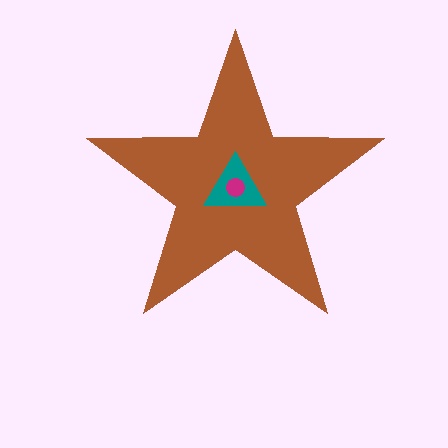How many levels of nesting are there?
3.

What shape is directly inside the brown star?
The teal triangle.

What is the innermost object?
The magenta circle.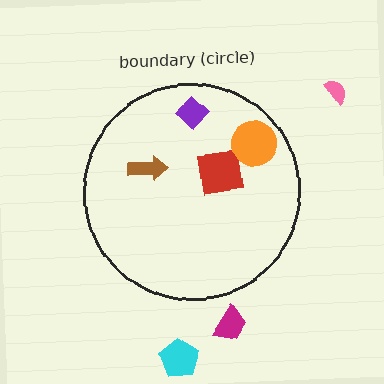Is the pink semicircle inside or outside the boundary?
Outside.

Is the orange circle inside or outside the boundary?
Inside.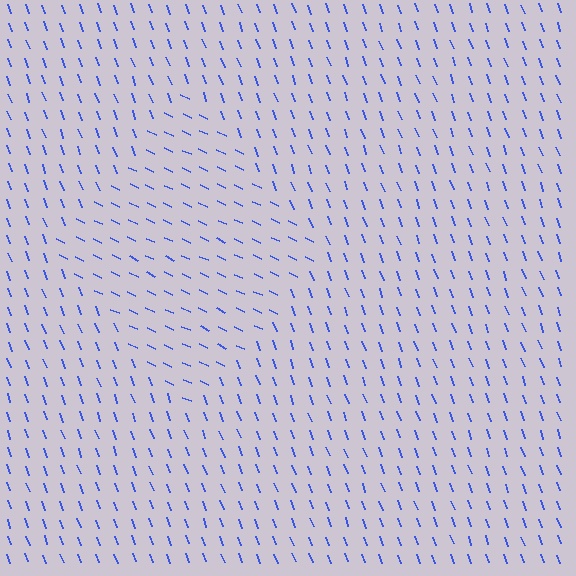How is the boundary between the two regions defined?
The boundary is defined purely by a change in line orientation (approximately 45 degrees difference). All lines are the same color and thickness.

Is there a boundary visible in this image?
Yes, there is a texture boundary formed by a change in line orientation.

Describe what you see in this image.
The image is filled with small blue line segments. A diamond region in the image has lines oriented differently from the surrounding lines, creating a visible texture boundary.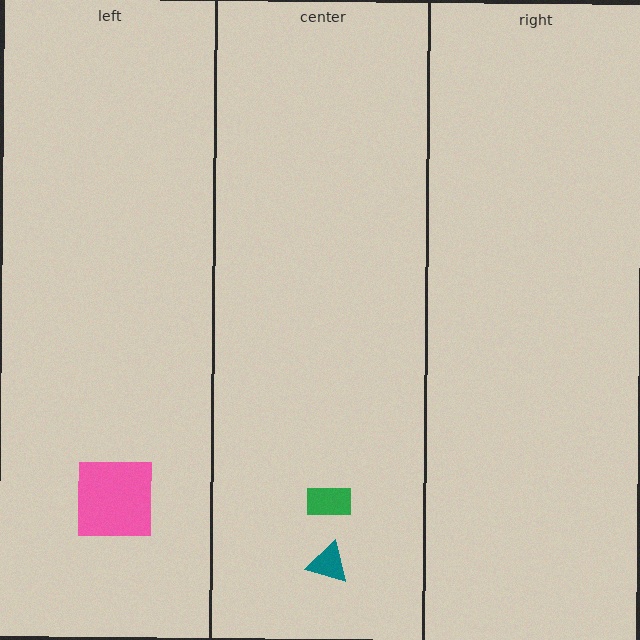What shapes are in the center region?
The teal triangle, the green rectangle.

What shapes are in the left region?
The pink square.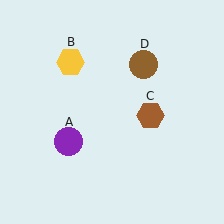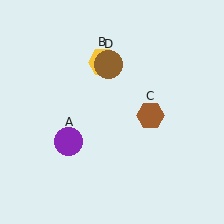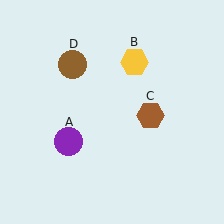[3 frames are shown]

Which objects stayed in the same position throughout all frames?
Purple circle (object A) and brown hexagon (object C) remained stationary.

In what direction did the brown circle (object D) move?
The brown circle (object D) moved left.